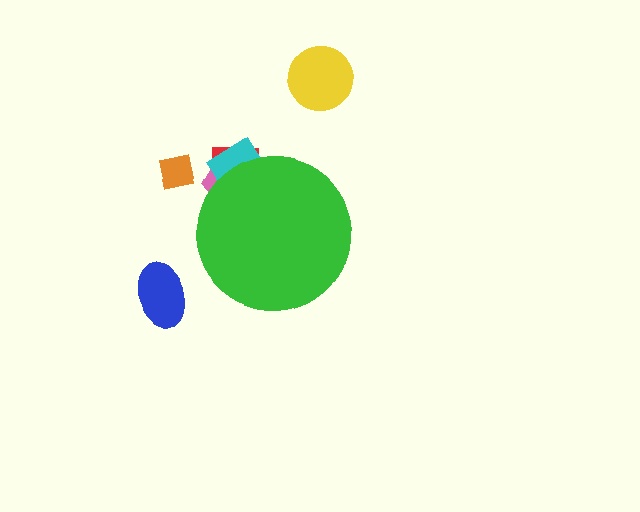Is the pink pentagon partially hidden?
Yes, the pink pentagon is partially hidden behind the green circle.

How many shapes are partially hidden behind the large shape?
3 shapes are partially hidden.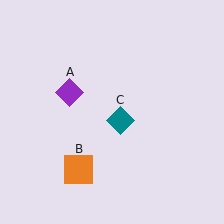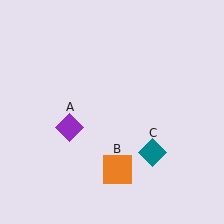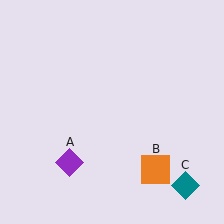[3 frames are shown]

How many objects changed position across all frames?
3 objects changed position: purple diamond (object A), orange square (object B), teal diamond (object C).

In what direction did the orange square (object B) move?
The orange square (object B) moved right.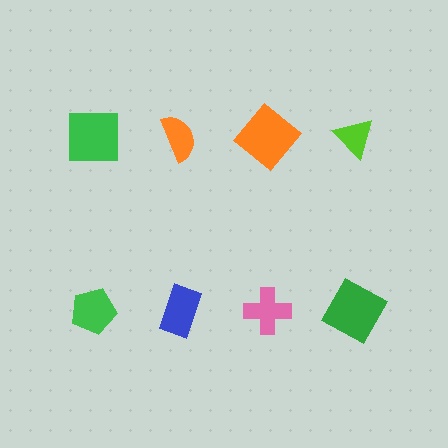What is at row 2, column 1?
A green pentagon.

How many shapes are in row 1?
4 shapes.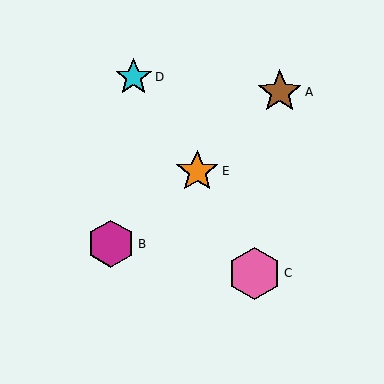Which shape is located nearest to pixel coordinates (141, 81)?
The cyan star (labeled D) at (134, 77) is nearest to that location.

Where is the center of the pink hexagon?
The center of the pink hexagon is at (255, 273).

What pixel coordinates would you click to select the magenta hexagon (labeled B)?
Click at (111, 244) to select the magenta hexagon B.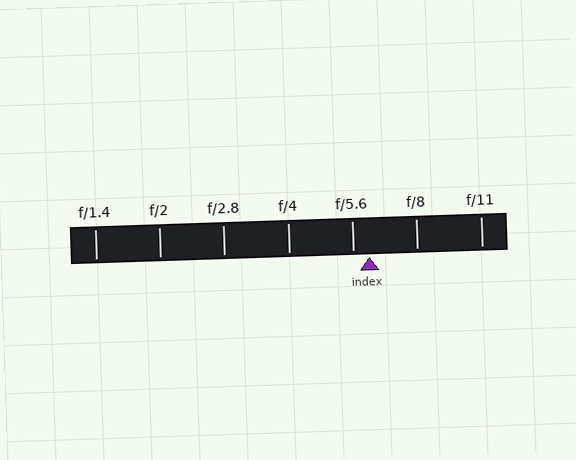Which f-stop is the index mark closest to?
The index mark is closest to f/5.6.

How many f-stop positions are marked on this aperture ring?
There are 7 f-stop positions marked.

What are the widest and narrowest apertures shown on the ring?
The widest aperture shown is f/1.4 and the narrowest is f/11.